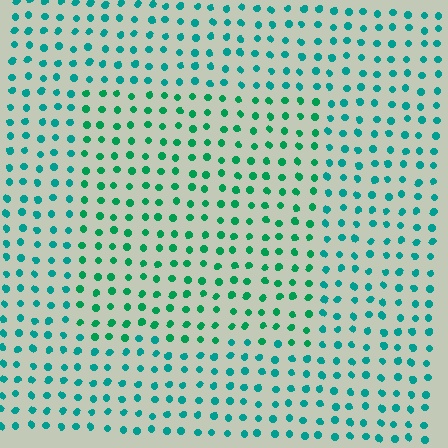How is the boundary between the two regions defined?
The boundary is defined purely by a slight shift in hue (about 25 degrees). Spacing, size, and orientation are identical on both sides.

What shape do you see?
I see a rectangle.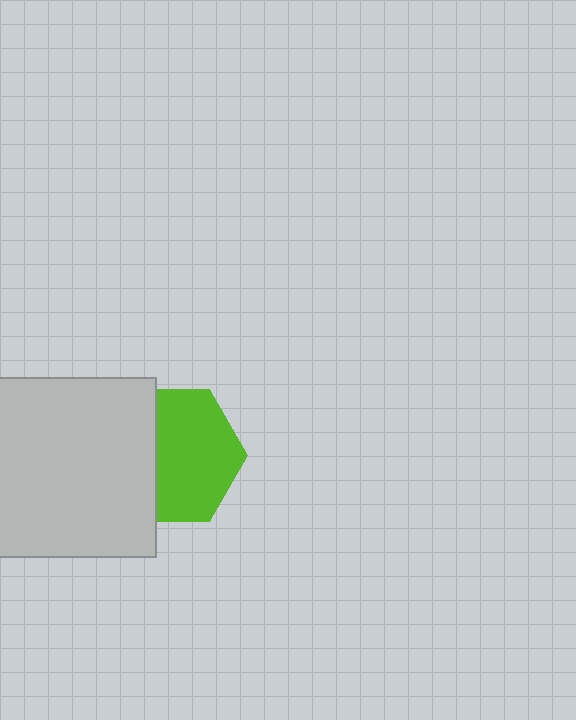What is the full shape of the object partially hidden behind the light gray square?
The partially hidden object is a lime hexagon.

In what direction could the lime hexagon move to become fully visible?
The lime hexagon could move right. That would shift it out from behind the light gray square entirely.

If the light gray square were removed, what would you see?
You would see the complete lime hexagon.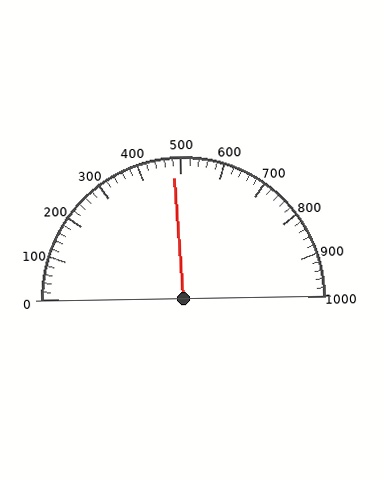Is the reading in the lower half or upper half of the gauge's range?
The reading is in the lower half of the range (0 to 1000).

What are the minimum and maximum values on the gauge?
The gauge ranges from 0 to 1000.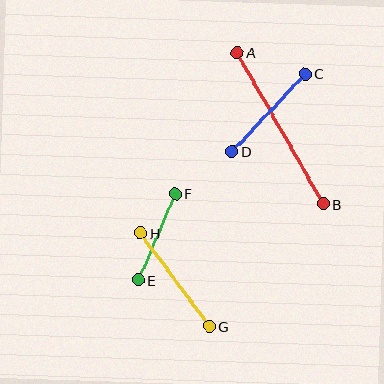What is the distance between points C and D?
The distance is approximately 107 pixels.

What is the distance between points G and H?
The distance is approximately 116 pixels.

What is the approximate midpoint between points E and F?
The midpoint is at approximately (157, 237) pixels.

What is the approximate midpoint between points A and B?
The midpoint is at approximately (280, 128) pixels.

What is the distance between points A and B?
The distance is approximately 174 pixels.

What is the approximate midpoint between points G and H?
The midpoint is at approximately (175, 280) pixels.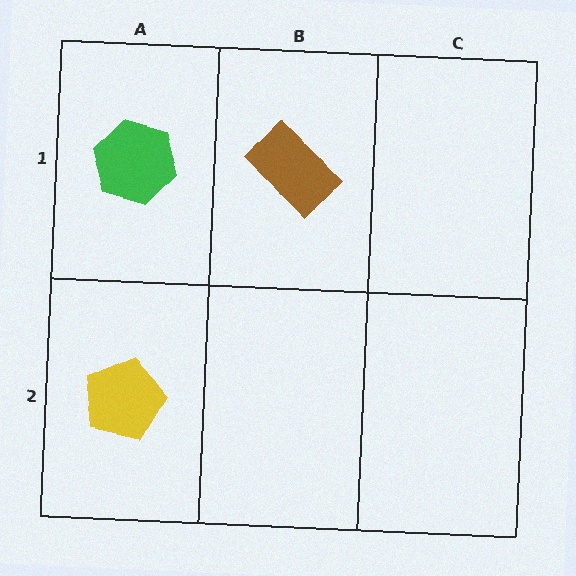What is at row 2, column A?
A yellow pentagon.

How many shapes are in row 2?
1 shape.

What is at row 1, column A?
A green hexagon.